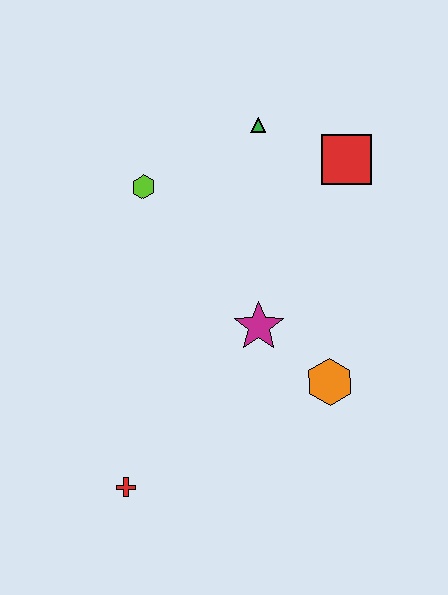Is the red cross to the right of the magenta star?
No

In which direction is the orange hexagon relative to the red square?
The orange hexagon is below the red square.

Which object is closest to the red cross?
The magenta star is closest to the red cross.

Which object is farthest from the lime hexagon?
The red cross is farthest from the lime hexagon.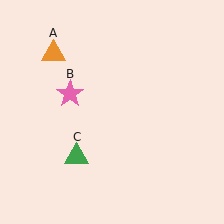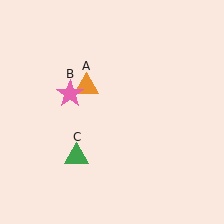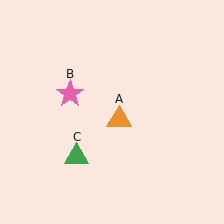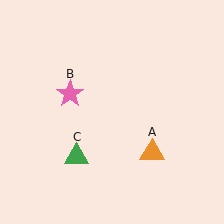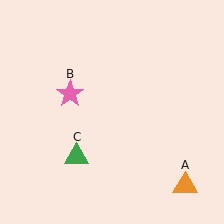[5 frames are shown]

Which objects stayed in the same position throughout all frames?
Pink star (object B) and green triangle (object C) remained stationary.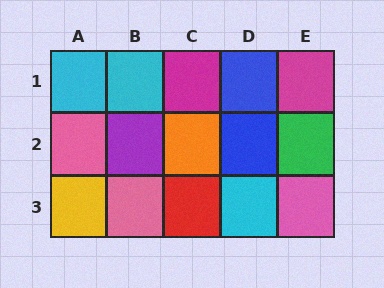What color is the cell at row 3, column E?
Pink.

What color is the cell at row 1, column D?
Blue.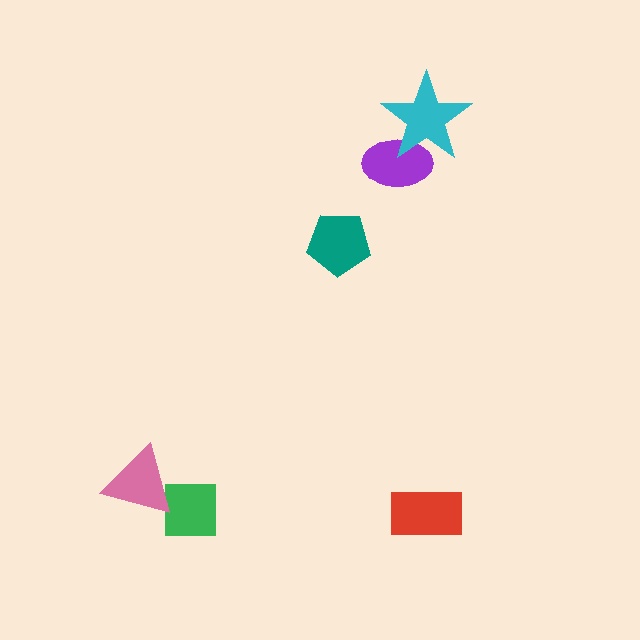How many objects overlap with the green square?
1 object overlaps with the green square.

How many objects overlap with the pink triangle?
1 object overlaps with the pink triangle.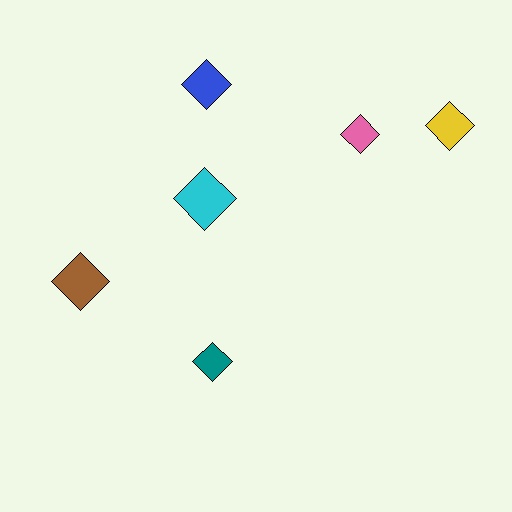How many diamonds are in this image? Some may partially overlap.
There are 6 diamonds.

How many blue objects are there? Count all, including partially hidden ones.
There is 1 blue object.